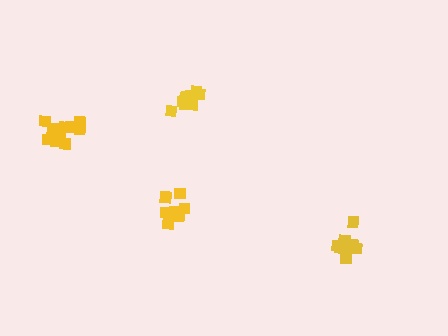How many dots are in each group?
Group 1: 10 dots, Group 2: 11 dots, Group 3: 10 dots, Group 4: 8 dots (39 total).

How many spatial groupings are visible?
There are 4 spatial groupings.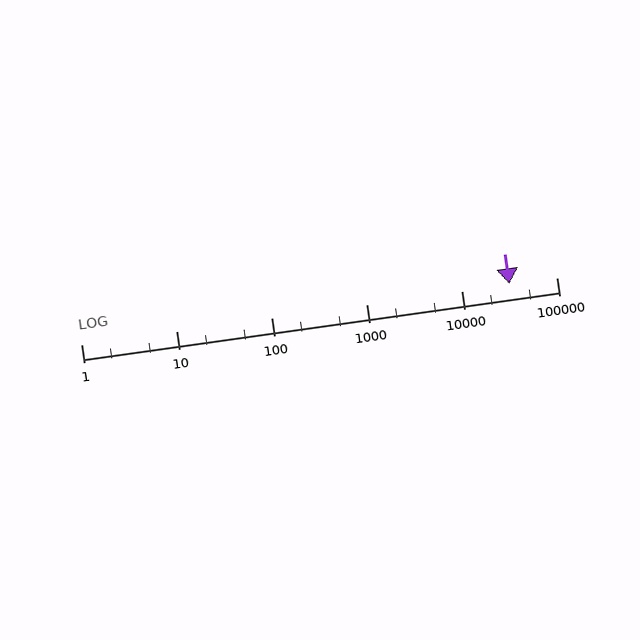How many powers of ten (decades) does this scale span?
The scale spans 5 decades, from 1 to 100000.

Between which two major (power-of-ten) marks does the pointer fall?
The pointer is between 10000 and 100000.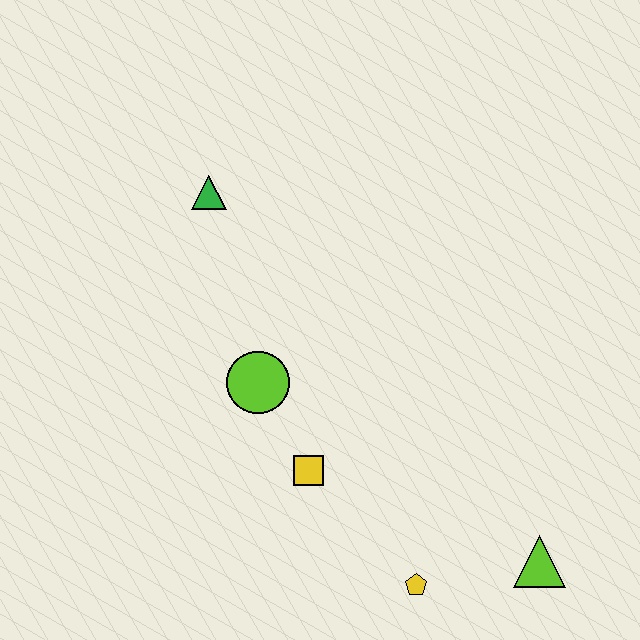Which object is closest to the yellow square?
The lime circle is closest to the yellow square.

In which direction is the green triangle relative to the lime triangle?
The green triangle is above the lime triangle.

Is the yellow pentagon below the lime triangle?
Yes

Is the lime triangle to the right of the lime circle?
Yes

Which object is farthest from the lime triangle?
The green triangle is farthest from the lime triangle.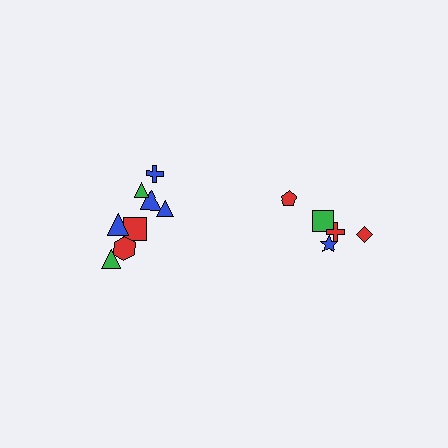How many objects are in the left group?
There are 8 objects.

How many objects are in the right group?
There are 5 objects.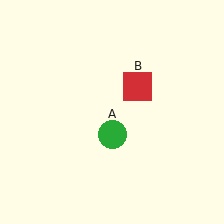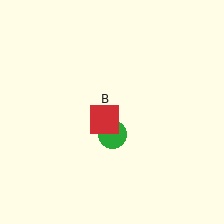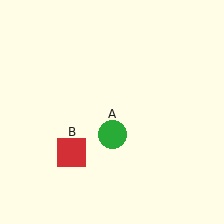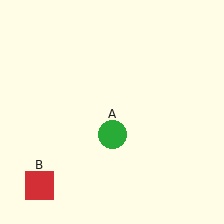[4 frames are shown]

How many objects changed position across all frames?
1 object changed position: red square (object B).